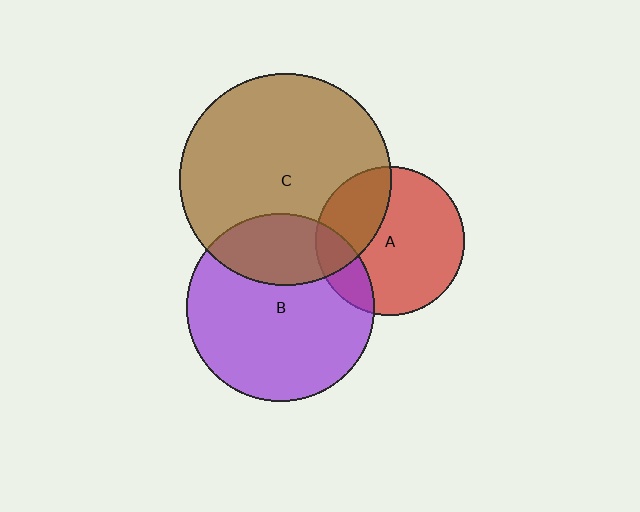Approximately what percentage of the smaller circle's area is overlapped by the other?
Approximately 30%.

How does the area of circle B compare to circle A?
Approximately 1.6 times.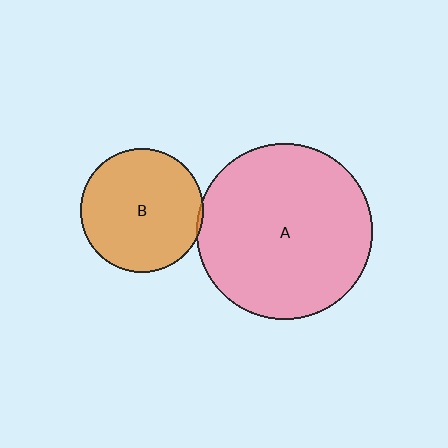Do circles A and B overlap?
Yes.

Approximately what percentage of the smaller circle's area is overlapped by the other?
Approximately 5%.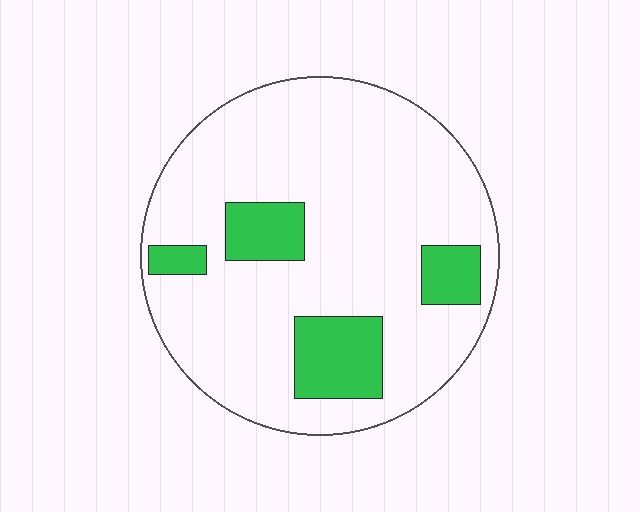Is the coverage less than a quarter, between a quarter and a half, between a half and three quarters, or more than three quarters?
Less than a quarter.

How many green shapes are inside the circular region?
4.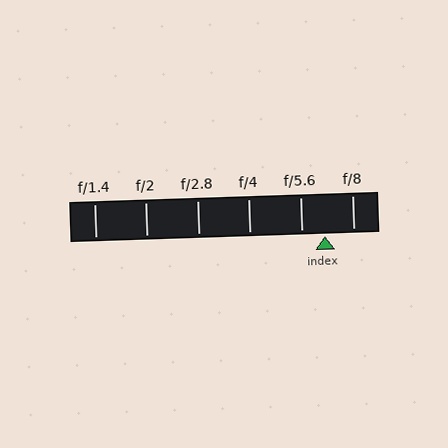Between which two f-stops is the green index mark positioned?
The index mark is between f/5.6 and f/8.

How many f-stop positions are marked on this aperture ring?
There are 6 f-stop positions marked.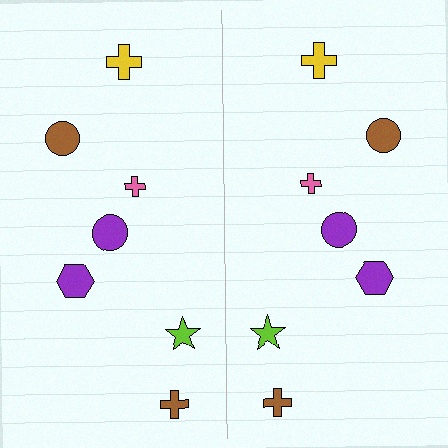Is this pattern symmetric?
Yes, this pattern has bilateral (reflection) symmetry.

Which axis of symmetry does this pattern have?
The pattern has a vertical axis of symmetry running through the center of the image.